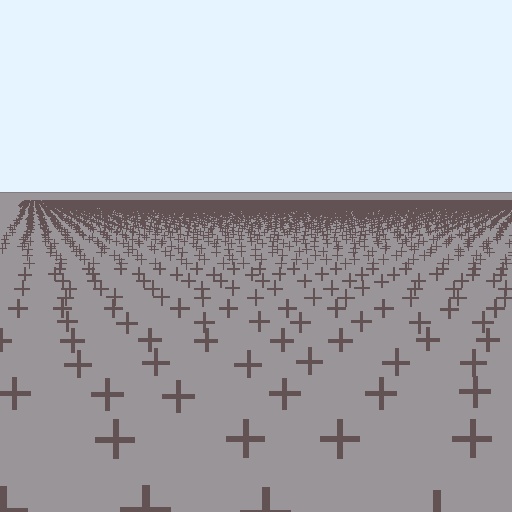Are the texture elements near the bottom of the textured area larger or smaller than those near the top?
Larger. Near the bottom, elements are closer to the viewer and appear at a bigger on-screen size.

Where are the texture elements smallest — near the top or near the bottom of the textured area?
Near the top.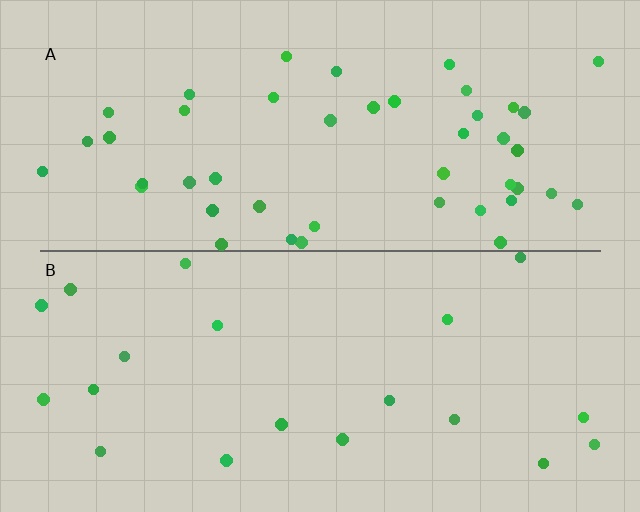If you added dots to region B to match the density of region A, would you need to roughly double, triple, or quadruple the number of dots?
Approximately double.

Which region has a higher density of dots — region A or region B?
A (the top).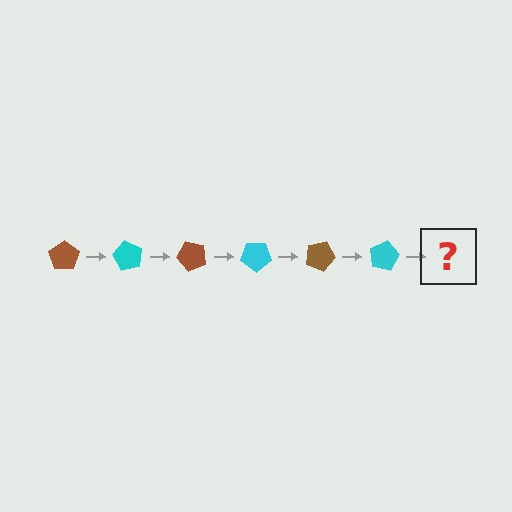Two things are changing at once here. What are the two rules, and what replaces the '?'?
The two rules are that it rotates 60 degrees each step and the color cycles through brown and cyan. The '?' should be a brown pentagon, rotated 360 degrees from the start.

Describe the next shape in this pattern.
It should be a brown pentagon, rotated 360 degrees from the start.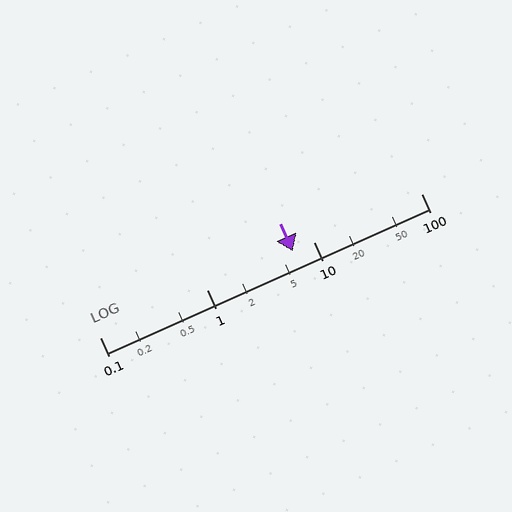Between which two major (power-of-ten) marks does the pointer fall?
The pointer is between 1 and 10.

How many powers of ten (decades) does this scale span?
The scale spans 3 decades, from 0.1 to 100.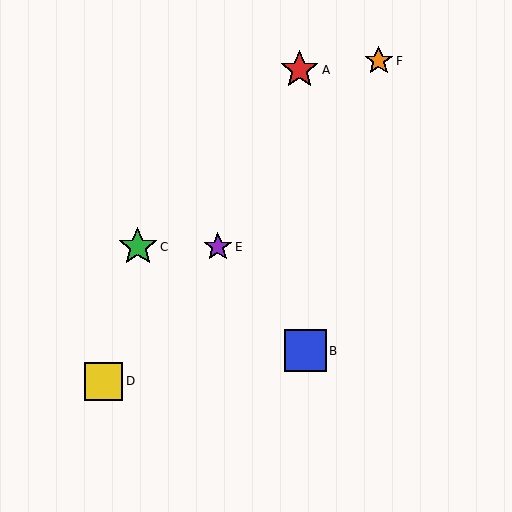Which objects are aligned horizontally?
Objects C, E are aligned horizontally.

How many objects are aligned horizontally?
2 objects (C, E) are aligned horizontally.